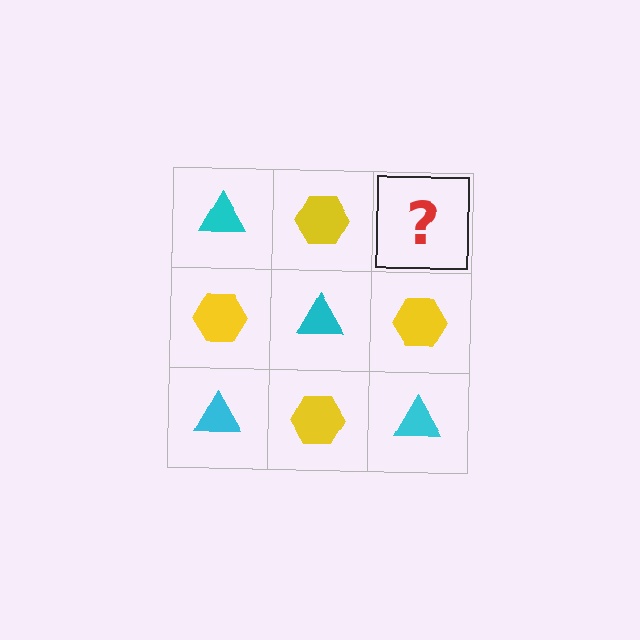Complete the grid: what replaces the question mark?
The question mark should be replaced with a cyan triangle.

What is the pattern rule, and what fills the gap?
The rule is that it alternates cyan triangle and yellow hexagon in a checkerboard pattern. The gap should be filled with a cyan triangle.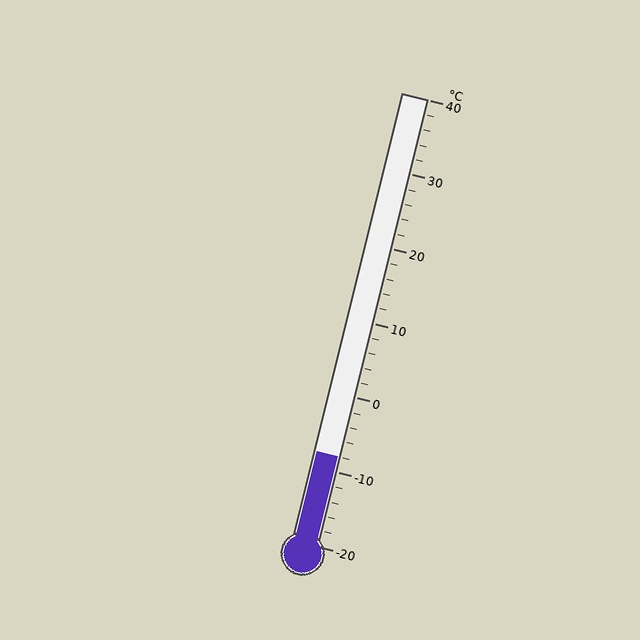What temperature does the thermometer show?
The thermometer shows approximately -8°C.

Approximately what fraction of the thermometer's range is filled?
The thermometer is filled to approximately 20% of its range.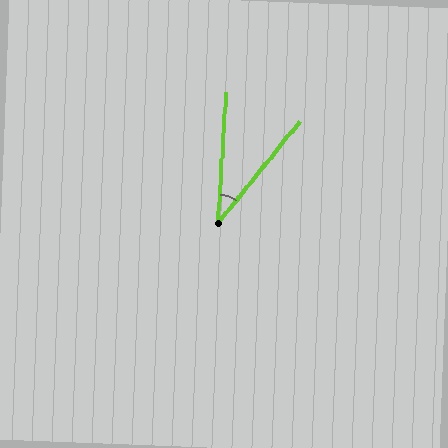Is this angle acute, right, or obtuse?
It is acute.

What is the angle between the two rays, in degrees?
Approximately 35 degrees.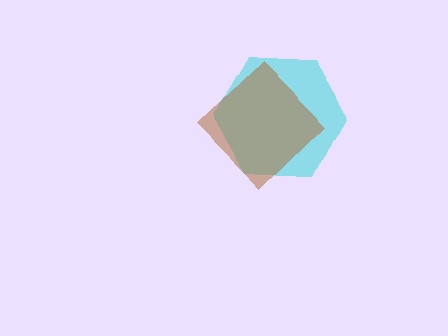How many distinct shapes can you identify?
There are 2 distinct shapes: a cyan hexagon, a brown diamond.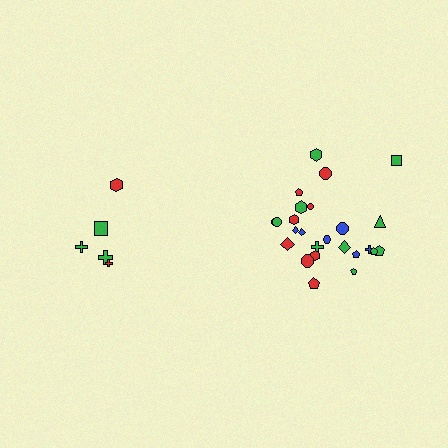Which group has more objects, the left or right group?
The right group.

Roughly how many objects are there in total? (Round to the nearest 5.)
Roughly 30 objects in total.